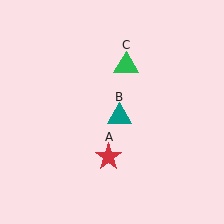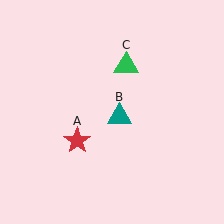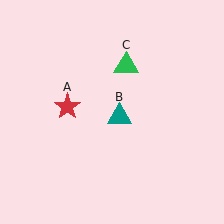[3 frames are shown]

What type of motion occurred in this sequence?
The red star (object A) rotated clockwise around the center of the scene.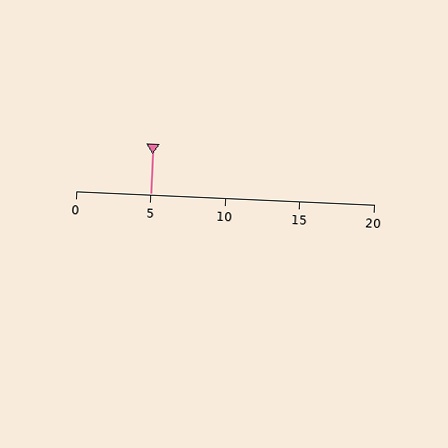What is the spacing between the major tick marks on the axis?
The major ticks are spaced 5 apart.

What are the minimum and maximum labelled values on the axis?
The axis runs from 0 to 20.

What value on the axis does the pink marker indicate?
The marker indicates approximately 5.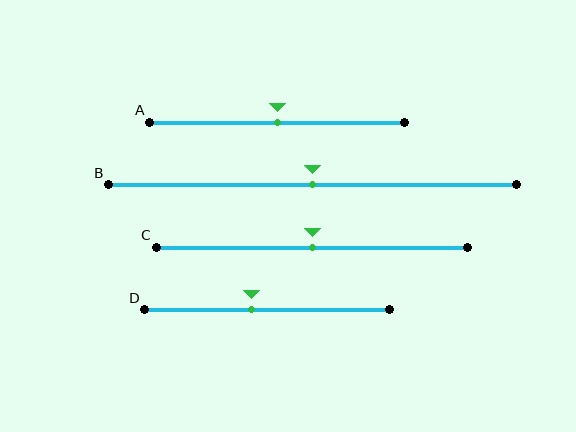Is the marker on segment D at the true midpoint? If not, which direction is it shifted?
No, the marker on segment D is shifted to the left by about 6% of the segment length.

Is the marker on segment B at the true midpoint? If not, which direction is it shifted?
Yes, the marker on segment B is at the true midpoint.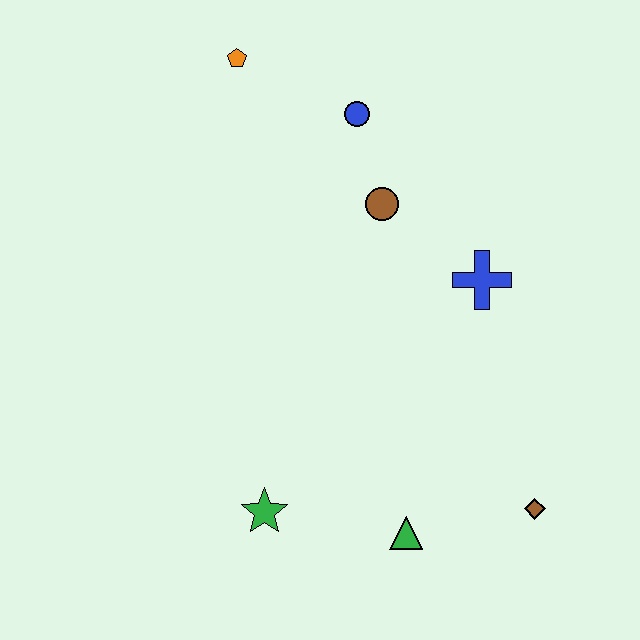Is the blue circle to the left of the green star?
No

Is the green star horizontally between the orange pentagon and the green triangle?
Yes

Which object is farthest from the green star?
The orange pentagon is farthest from the green star.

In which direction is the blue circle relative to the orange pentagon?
The blue circle is to the right of the orange pentagon.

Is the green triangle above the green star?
No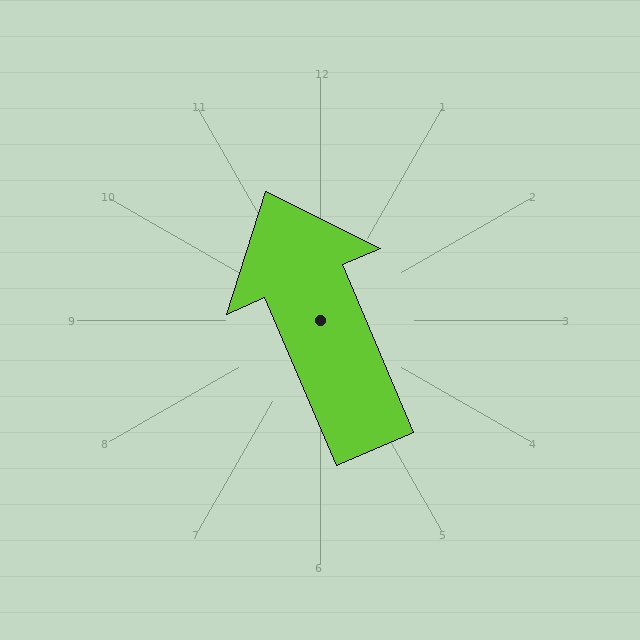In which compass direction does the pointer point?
Northwest.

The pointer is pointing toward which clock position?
Roughly 11 o'clock.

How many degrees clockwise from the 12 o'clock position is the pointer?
Approximately 337 degrees.